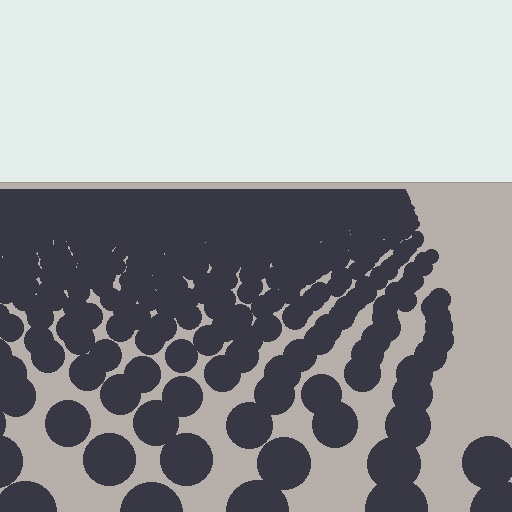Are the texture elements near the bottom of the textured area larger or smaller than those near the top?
Larger. Near the bottom, elements are closer to the viewer and appear at a bigger on-screen size.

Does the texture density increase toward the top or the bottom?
Density increases toward the top.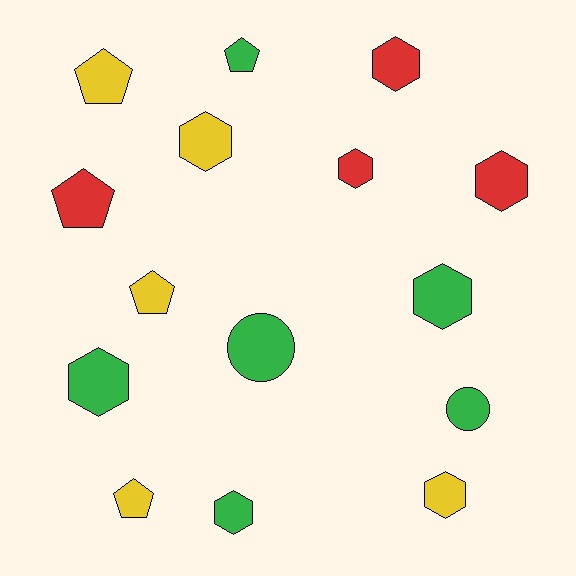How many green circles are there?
There are 2 green circles.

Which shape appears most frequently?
Hexagon, with 8 objects.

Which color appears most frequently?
Green, with 6 objects.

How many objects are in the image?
There are 15 objects.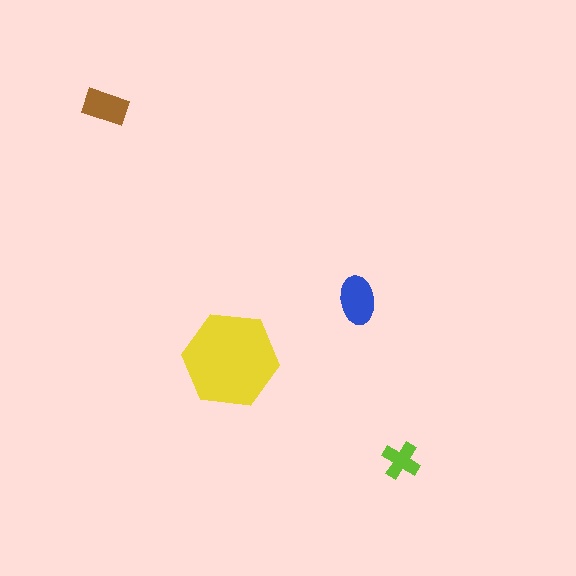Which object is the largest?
The yellow hexagon.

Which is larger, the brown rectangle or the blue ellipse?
The blue ellipse.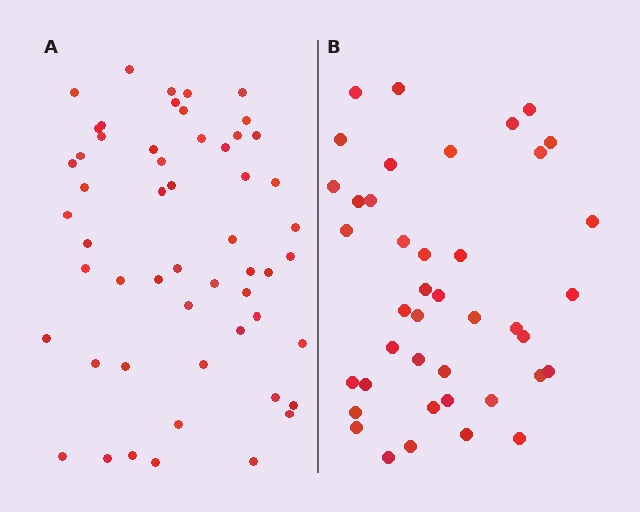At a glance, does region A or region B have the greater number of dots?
Region A (the left region) has more dots.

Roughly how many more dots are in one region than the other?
Region A has approximately 15 more dots than region B.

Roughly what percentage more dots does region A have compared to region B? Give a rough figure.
About 30% more.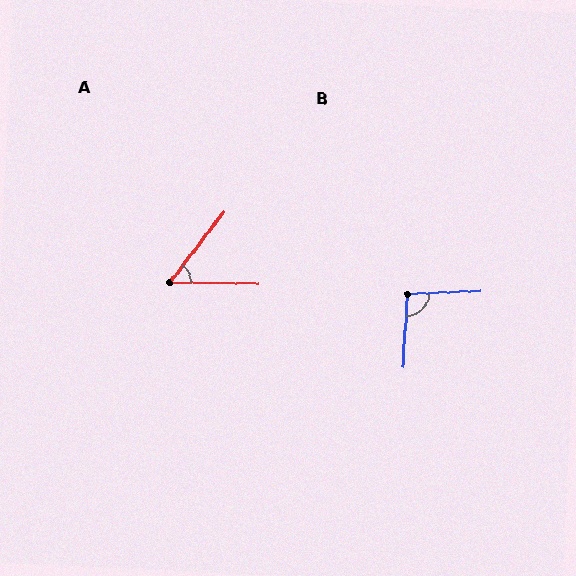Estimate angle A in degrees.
Approximately 53 degrees.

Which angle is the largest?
B, at approximately 95 degrees.